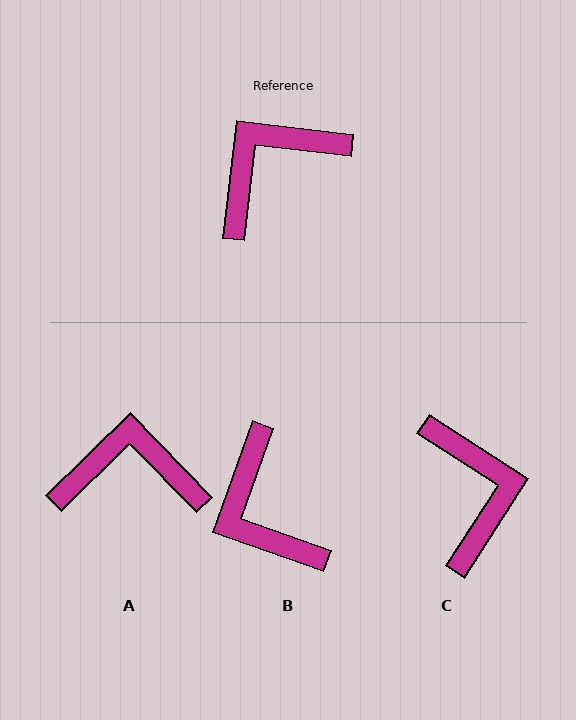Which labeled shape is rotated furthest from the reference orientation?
C, about 116 degrees away.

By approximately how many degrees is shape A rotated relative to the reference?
Approximately 39 degrees clockwise.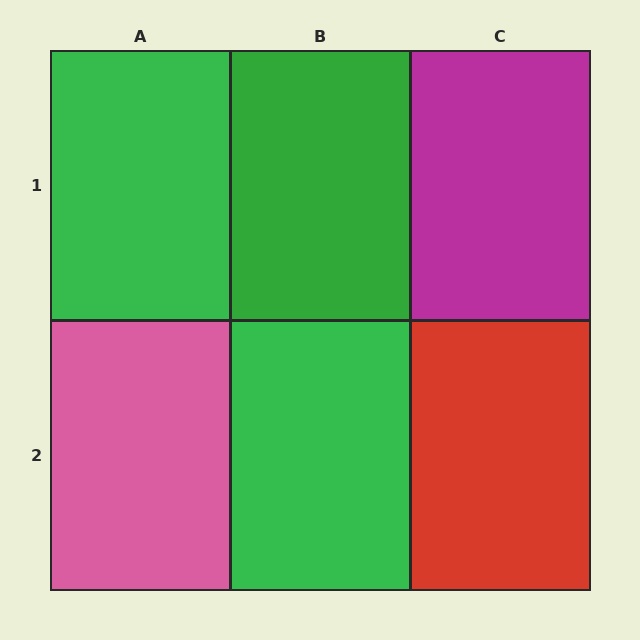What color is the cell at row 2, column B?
Green.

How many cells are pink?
1 cell is pink.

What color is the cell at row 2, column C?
Red.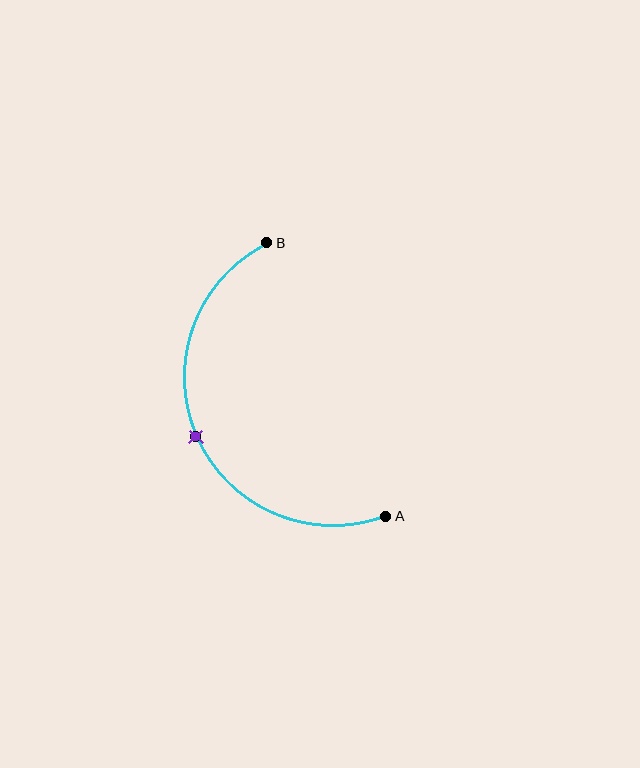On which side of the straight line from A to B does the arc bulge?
The arc bulges to the left of the straight line connecting A and B.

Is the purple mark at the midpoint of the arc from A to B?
Yes. The purple mark lies on the arc at equal arc-length from both A and B — it is the arc midpoint.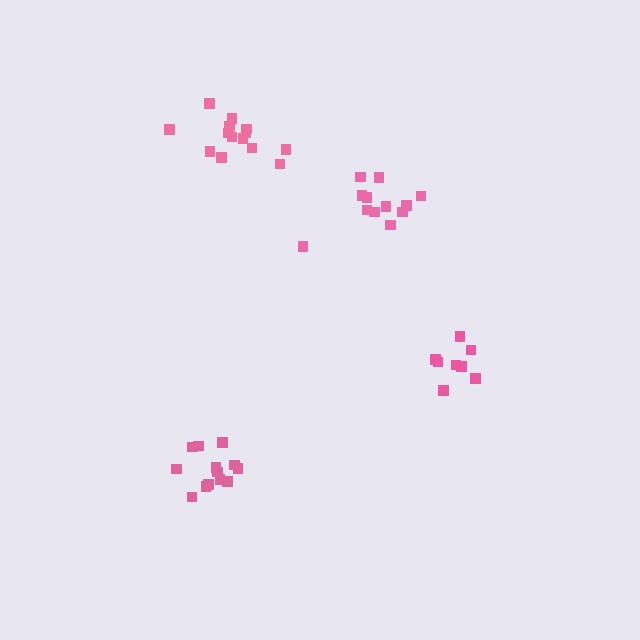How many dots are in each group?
Group 1: 12 dots, Group 2: 8 dots, Group 3: 14 dots, Group 4: 13 dots (47 total).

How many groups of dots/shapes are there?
There are 4 groups.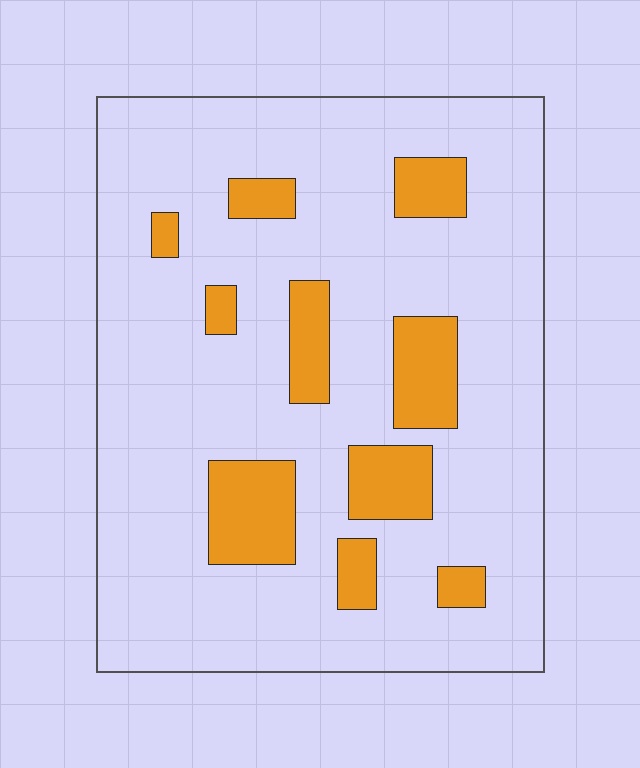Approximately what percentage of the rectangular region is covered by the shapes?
Approximately 15%.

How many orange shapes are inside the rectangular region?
10.